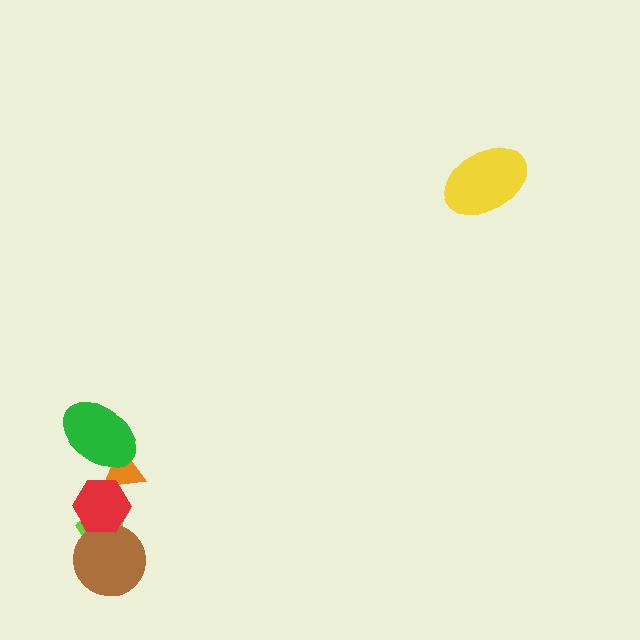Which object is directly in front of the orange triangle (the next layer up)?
The green ellipse is directly in front of the orange triangle.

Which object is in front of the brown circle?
The red hexagon is in front of the brown circle.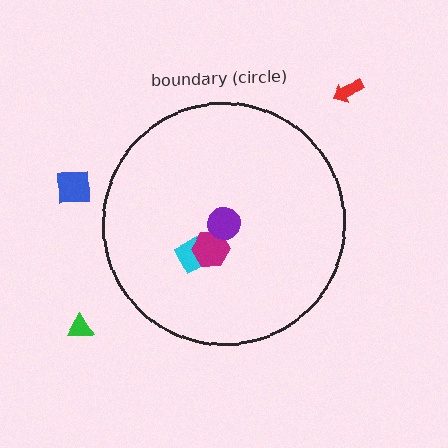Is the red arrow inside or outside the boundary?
Outside.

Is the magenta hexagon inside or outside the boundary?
Inside.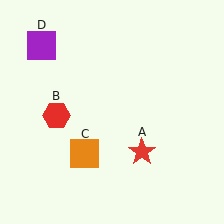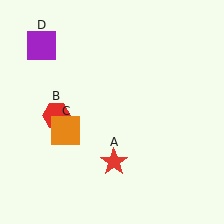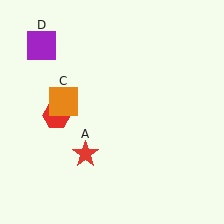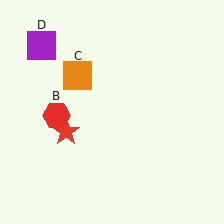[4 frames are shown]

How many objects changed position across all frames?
2 objects changed position: red star (object A), orange square (object C).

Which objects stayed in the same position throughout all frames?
Red hexagon (object B) and purple square (object D) remained stationary.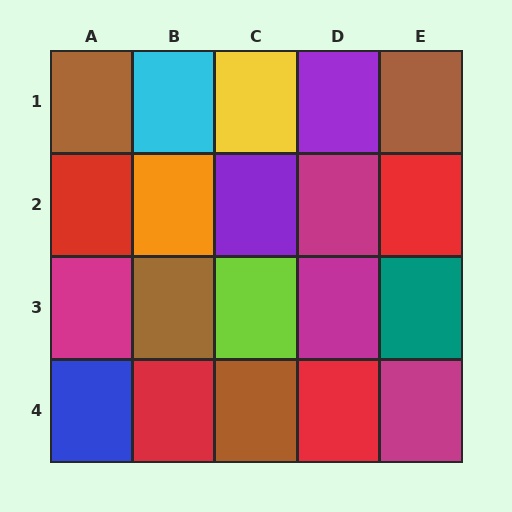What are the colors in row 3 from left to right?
Magenta, brown, lime, magenta, teal.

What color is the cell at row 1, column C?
Yellow.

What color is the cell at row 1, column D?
Purple.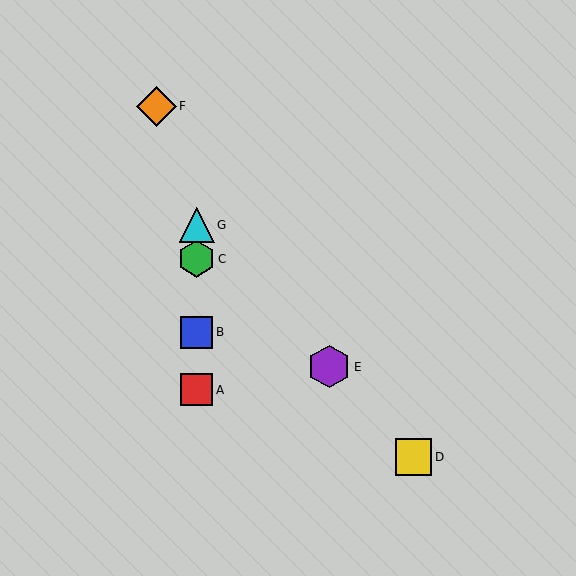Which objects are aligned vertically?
Objects A, B, C, G are aligned vertically.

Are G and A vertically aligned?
Yes, both are at x≈197.